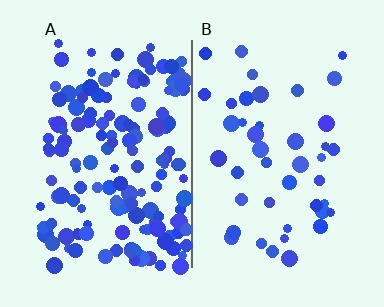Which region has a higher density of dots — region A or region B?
A (the left).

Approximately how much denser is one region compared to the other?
Approximately 3.6× — region A over region B.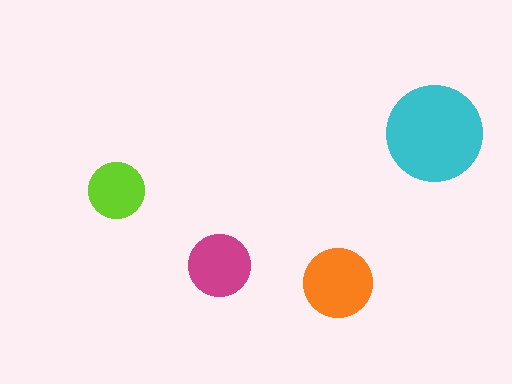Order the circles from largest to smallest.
the cyan one, the orange one, the magenta one, the lime one.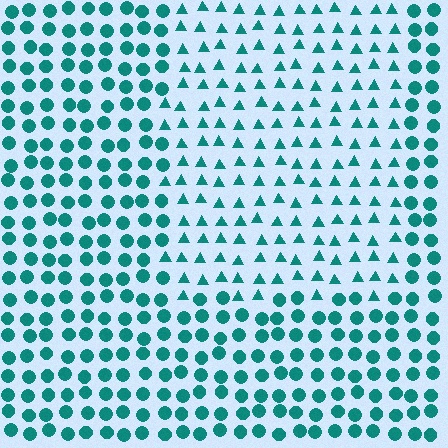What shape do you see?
I see a rectangle.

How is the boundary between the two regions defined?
The boundary is defined by a change in element shape: triangles inside vs. circles outside. All elements share the same color and spacing.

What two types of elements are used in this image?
The image uses triangles inside the rectangle region and circles outside it.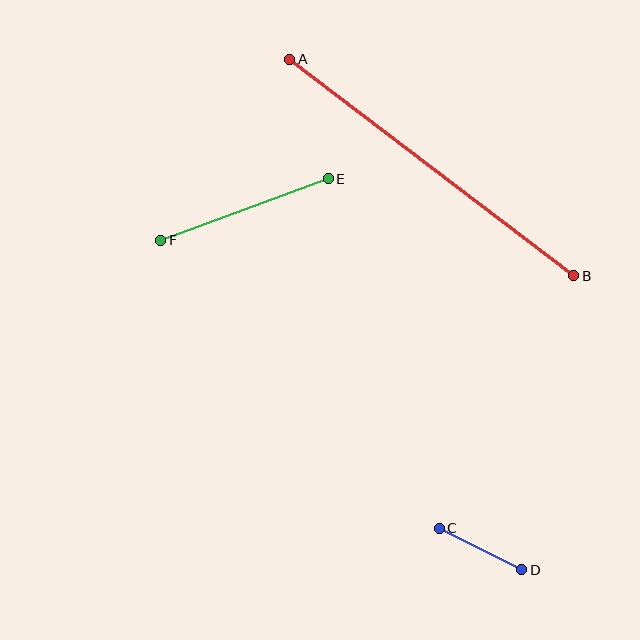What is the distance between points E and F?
The distance is approximately 178 pixels.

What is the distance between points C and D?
The distance is approximately 92 pixels.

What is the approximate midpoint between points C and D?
The midpoint is at approximately (481, 549) pixels.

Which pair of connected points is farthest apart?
Points A and B are farthest apart.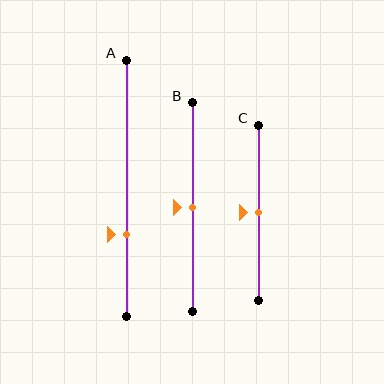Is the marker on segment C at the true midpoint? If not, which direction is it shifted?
Yes, the marker on segment C is at the true midpoint.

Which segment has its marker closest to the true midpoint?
Segment B has its marker closest to the true midpoint.